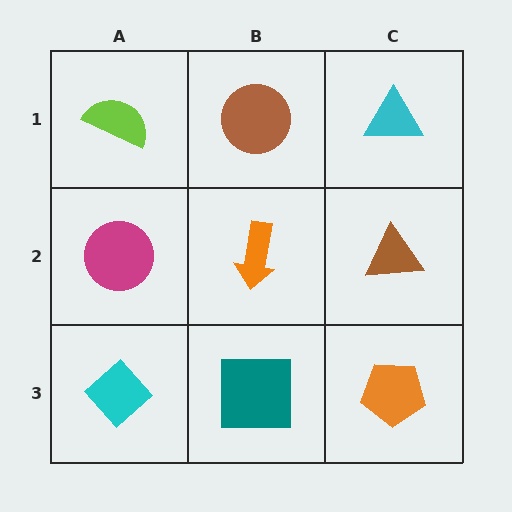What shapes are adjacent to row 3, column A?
A magenta circle (row 2, column A), a teal square (row 3, column B).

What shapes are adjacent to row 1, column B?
An orange arrow (row 2, column B), a lime semicircle (row 1, column A), a cyan triangle (row 1, column C).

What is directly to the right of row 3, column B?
An orange pentagon.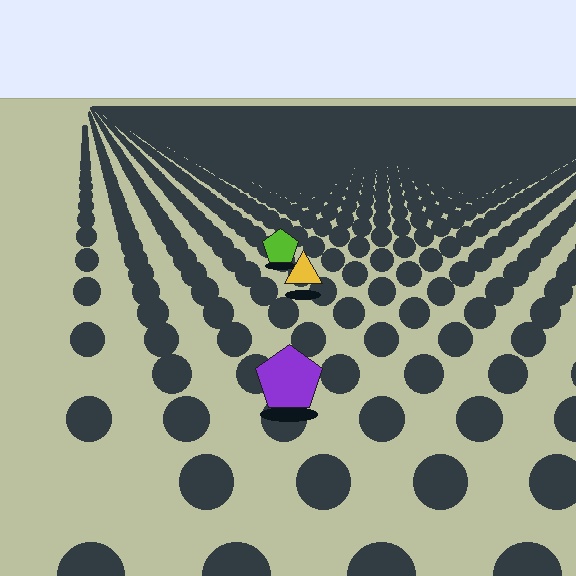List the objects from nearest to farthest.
From nearest to farthest: the purple pentagon, the yellow triangle, the lime pentagon.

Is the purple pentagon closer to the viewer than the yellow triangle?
Yes. The purple pentagon is closer — you can tell from the texture gradient: the ground texture is coarser near it.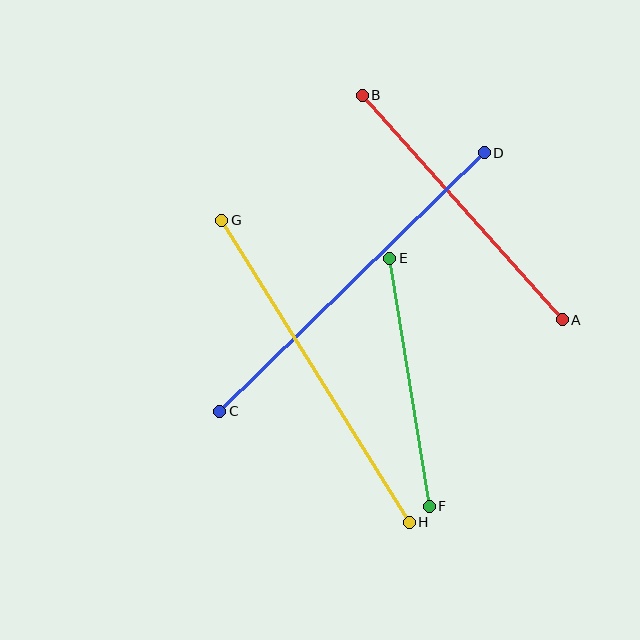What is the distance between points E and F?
The distance is approximately 251 pixels.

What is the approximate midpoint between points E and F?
The midpoint is at approximately (410, 382) pixels.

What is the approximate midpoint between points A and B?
The midpoint is at approximately (462, 207) pixels.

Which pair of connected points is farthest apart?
Points C and D are farthest apart.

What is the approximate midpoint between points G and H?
The midpoint is at approximately (316, 371) pixels.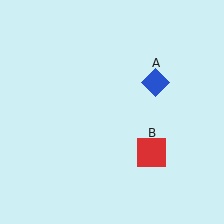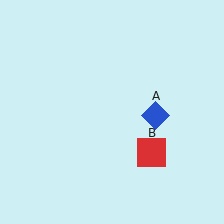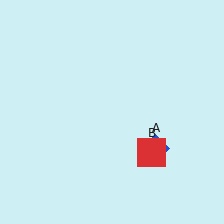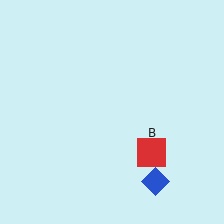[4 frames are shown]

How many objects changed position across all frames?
1 object changed position: blue diamond (object A).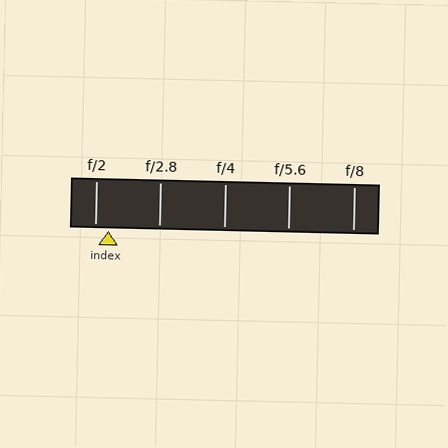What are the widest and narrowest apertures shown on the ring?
The widest aperture shown is f/2 and the narrowest is f/8.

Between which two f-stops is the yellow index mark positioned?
The index mark is between f/2 and f/2.8.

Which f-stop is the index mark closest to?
The index mark is closest to f/2.